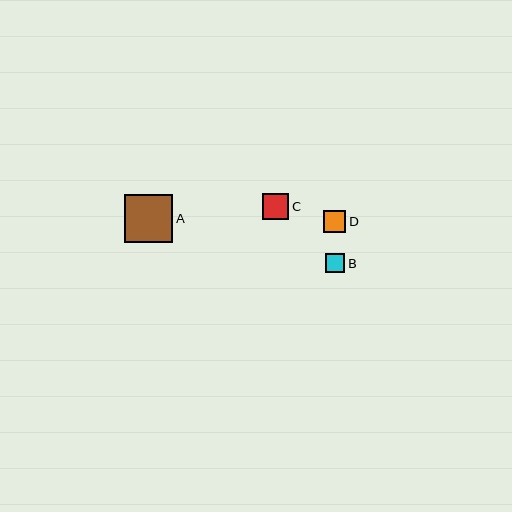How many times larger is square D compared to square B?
Square D is approximately 1.2 times the size of square B.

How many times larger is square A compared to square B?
Square A is approximately 2.5 times the size of square B.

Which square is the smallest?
Square B is the smallest with a size of approximately 19 pixels.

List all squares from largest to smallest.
From largest to smallest: A, C, D, B.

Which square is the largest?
Square A is the largest with a size of approximately 48 pixels.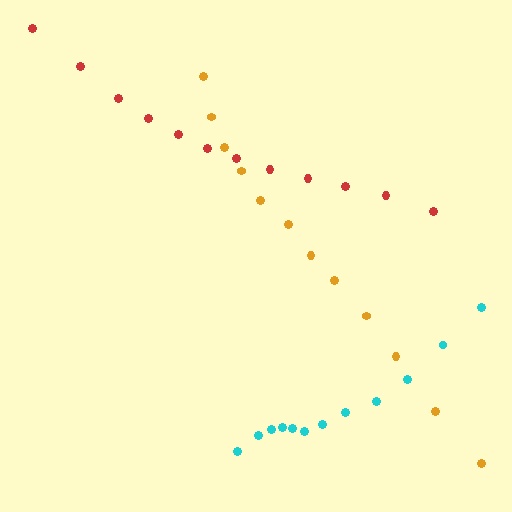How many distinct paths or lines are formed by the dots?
There are 3 distinct paths.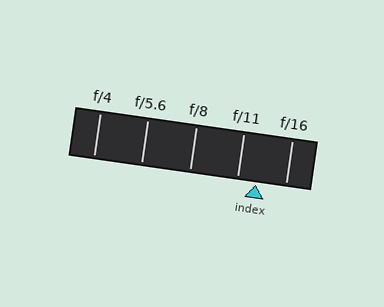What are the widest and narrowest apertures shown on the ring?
The widest aperture shown is f/4 and the narrowest is f/16.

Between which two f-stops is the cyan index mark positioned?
The index mark is between f/11 and f/16.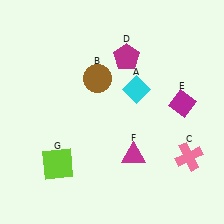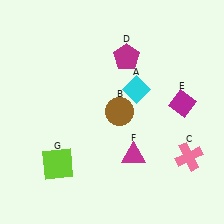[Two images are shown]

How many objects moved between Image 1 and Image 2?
1 object moved between the two images.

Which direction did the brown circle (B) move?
The brown circle (B) moved down.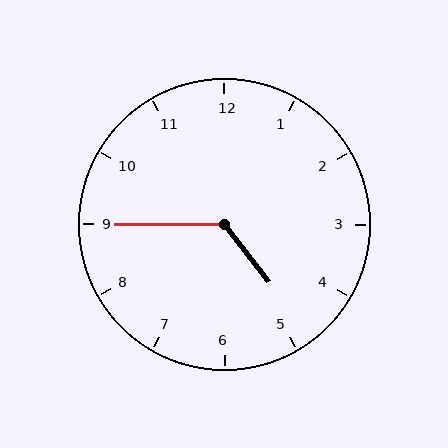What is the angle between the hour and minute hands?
Approximately 128 degrees.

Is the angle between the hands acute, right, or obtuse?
It is obtuse.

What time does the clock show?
4:45.